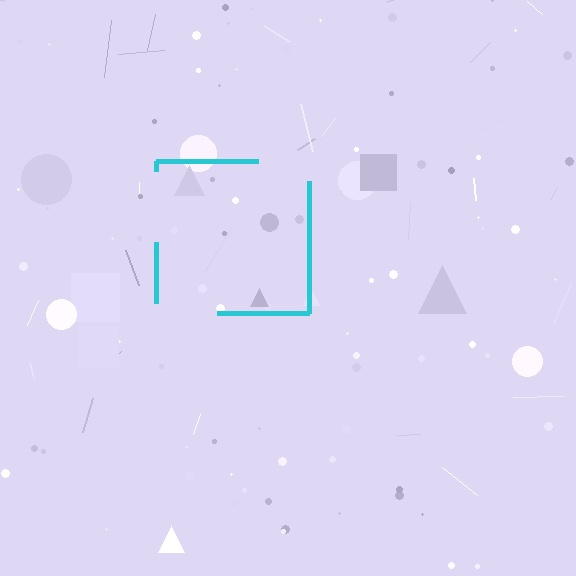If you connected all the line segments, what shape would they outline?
They would outline a square.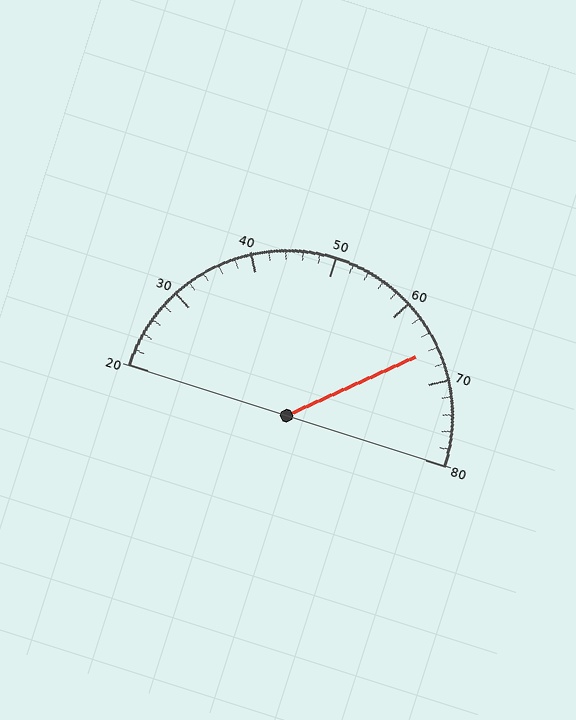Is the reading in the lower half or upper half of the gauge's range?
The reading is in the upper half of the range (20 to 80).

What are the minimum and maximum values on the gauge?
The gauge ranges from 20 to 80.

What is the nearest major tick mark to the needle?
The nearest major tick mark is 70.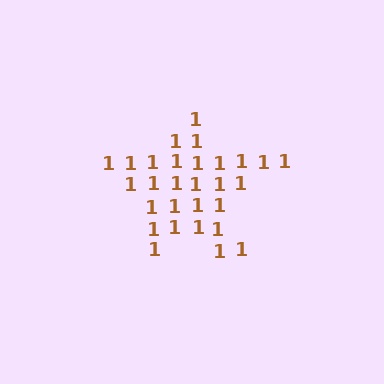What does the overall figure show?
The overall figure shows a star.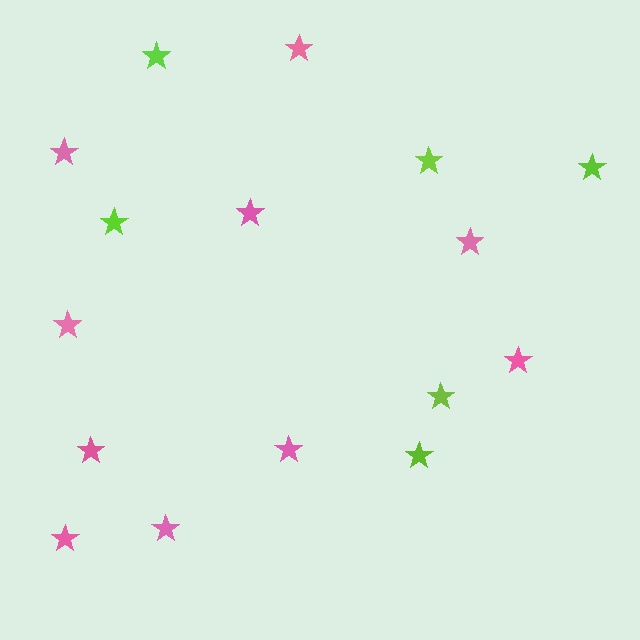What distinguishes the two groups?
There are 2 groups: one group of pink stars (10) and one group of lime stars (6).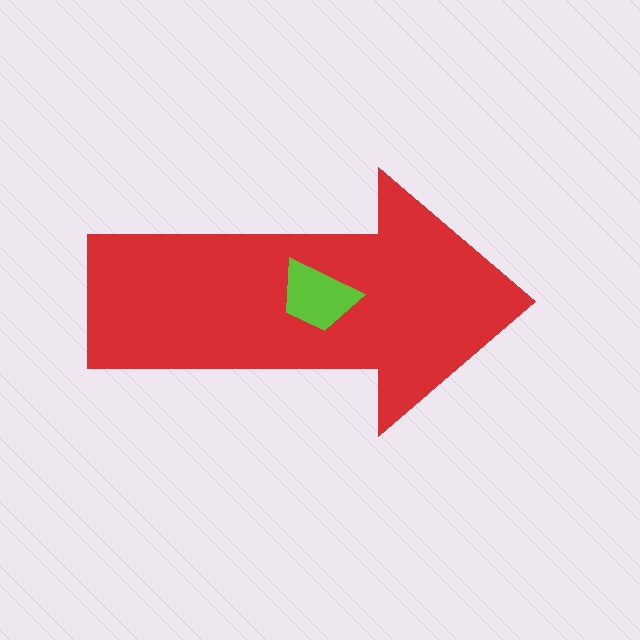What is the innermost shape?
The lime trapezoid.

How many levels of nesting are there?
2.